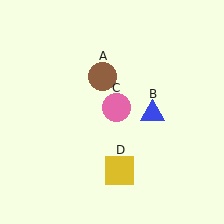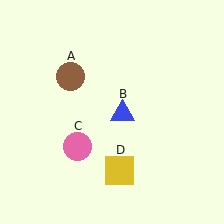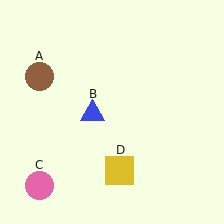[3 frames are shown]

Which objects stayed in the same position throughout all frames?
Yellow square (object D) remained stationary.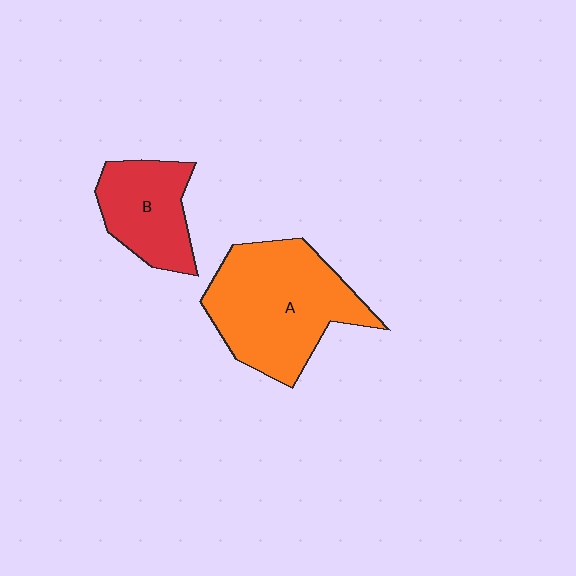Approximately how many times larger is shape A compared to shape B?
Approximately 1.8 times.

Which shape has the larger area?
Shape A (orange).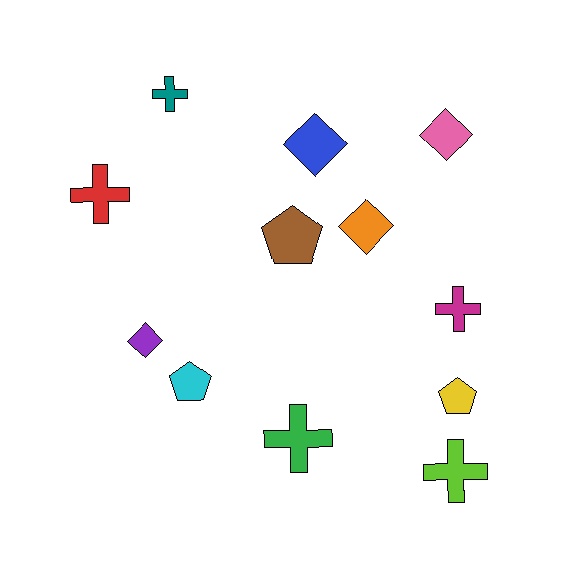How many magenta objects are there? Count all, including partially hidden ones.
There is 1 magenta object.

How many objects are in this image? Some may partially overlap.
There are 12 objects.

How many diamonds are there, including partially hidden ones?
There are 4 diamonds.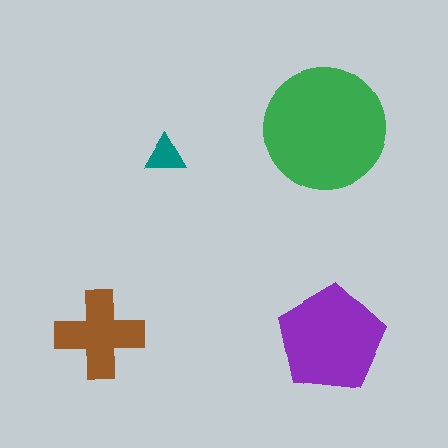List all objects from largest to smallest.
The green circle, the purple pentagon, the brown cross, the teal triangle.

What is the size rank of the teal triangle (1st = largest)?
4th.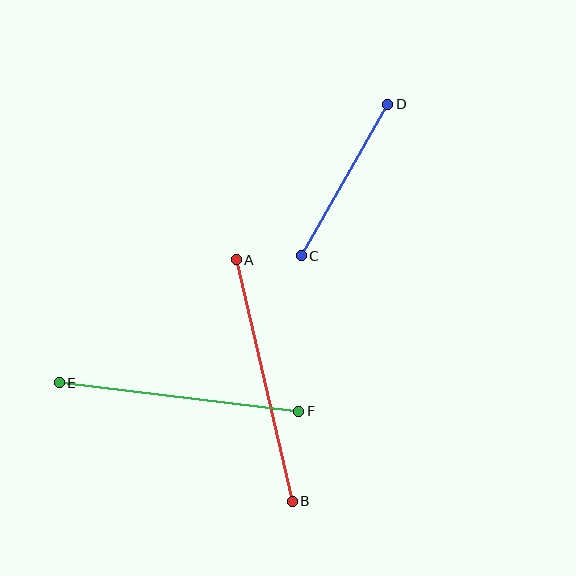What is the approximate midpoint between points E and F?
The midpoint is at approximately (179, 397) pixels.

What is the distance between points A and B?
The distance is approximately 248 pixels.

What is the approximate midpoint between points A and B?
The midpoint is at approximately (264, 381) pixels.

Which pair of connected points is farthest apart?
Points A and B are farthest apart.